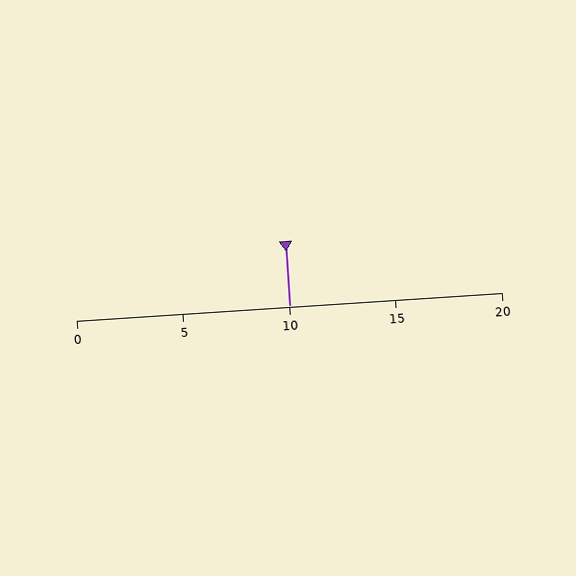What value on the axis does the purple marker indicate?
The marker indicates approximately 10.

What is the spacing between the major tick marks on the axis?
The major ticks are spaced 5 apart.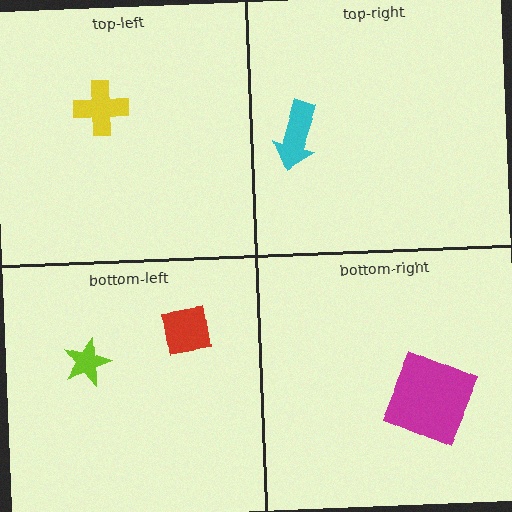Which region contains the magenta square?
The bottom-right region.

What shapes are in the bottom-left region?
The lime star, the red square.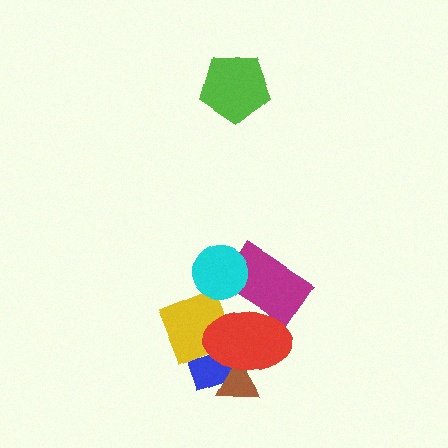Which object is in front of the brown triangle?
The red ellipse is in front of the brown triangle.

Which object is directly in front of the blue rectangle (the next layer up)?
The brown triangle is directly in front of the blue rectangle.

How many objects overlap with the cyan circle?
2 objects overlap with the cyan circle.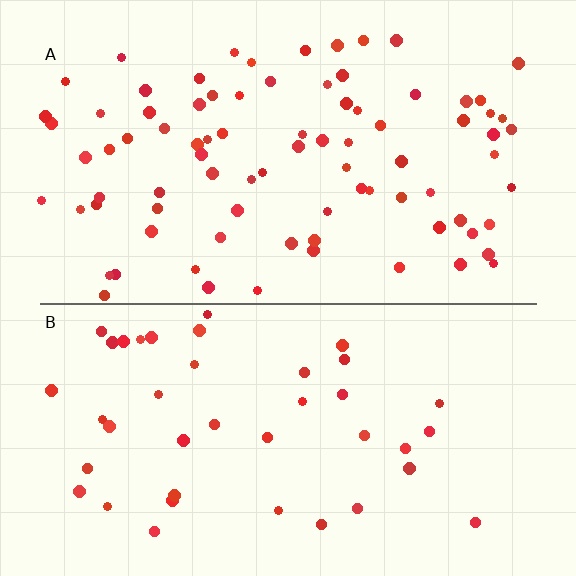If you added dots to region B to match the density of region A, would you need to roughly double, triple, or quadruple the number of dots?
Approximately double.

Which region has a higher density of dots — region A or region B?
A (the top).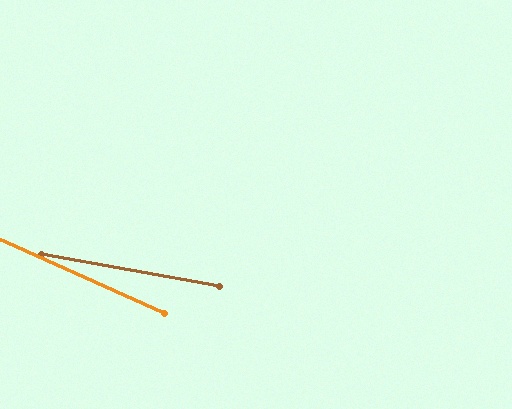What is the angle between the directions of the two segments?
Approximately 14 degrees.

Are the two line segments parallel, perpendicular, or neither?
Neither parallel nor perpendicular — they differ by about 14°.